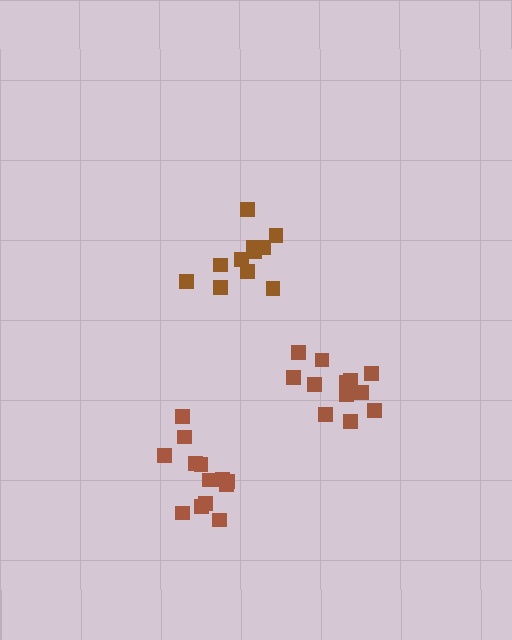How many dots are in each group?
Group 1: 11 dots, Group 2: 13 dots, Group 3: 12 dots (36 total).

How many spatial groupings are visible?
There are 3 spatial groupings.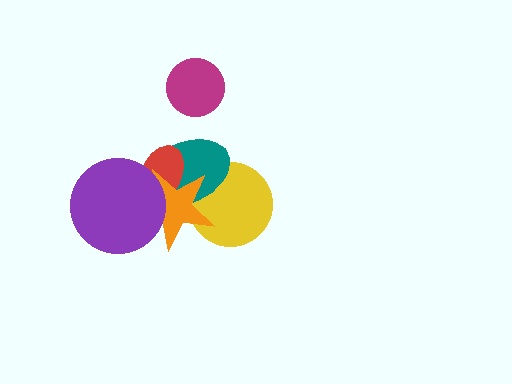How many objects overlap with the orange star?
4 objects overlap with the orange star.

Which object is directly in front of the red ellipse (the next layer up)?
The orange star is directly in front of the red ellipse.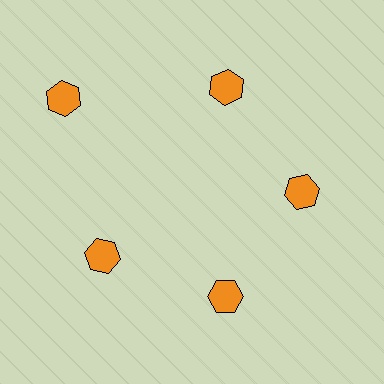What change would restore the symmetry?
The symmetry would be restored by moving it inward, back onto the ring so that all 5 hexagons sit at equal angles and equal distance from the center.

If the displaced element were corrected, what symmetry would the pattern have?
It would have 5-fold rotational symmetry — the pattern would map onto itself every 72 degrees.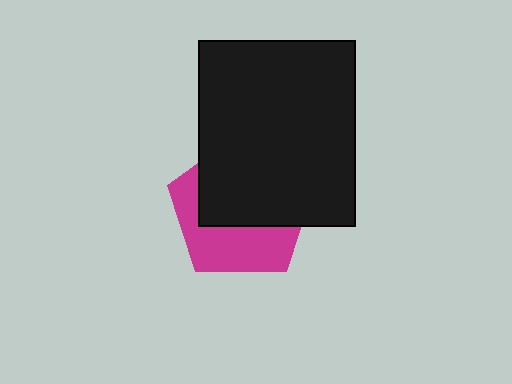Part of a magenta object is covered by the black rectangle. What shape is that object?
It is a pentagon.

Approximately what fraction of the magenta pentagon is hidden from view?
Roughly 58% of the magenta pentagon is hidden behind the black rectangle.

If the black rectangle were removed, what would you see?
You would see the complete magenta pentagon.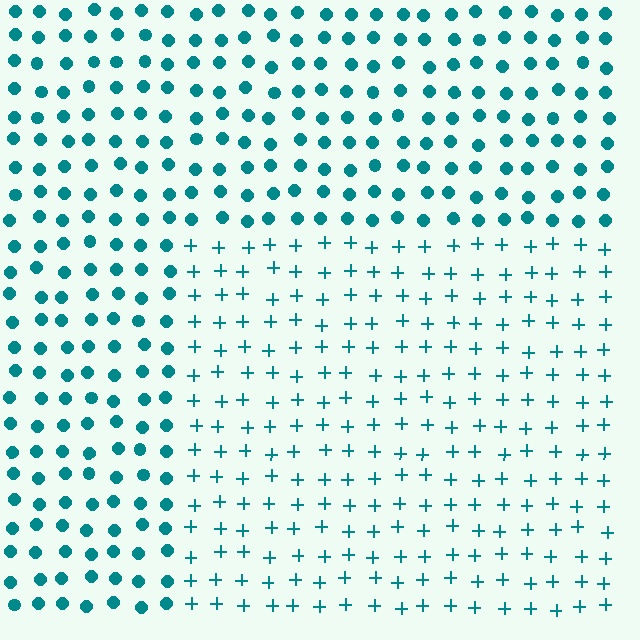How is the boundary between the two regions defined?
The boundary is defined by a change in element shape: plus signs inside vs. circles outside. All elements share the same color and spacing.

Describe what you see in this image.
The image is filled with small teal elements arranged in a uniform grid. A rectangle-shaped region contains plus signs, while the surrounding area contains circles. The boundary is defined purely by the change in element shape.